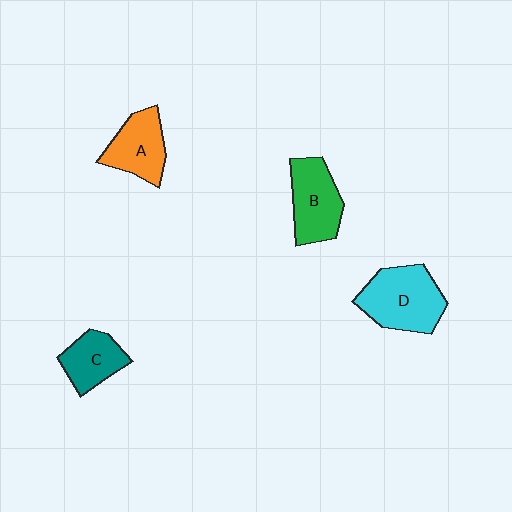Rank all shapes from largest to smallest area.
From largest to smallest: D (cyan), B (green), A (orange), C (teal).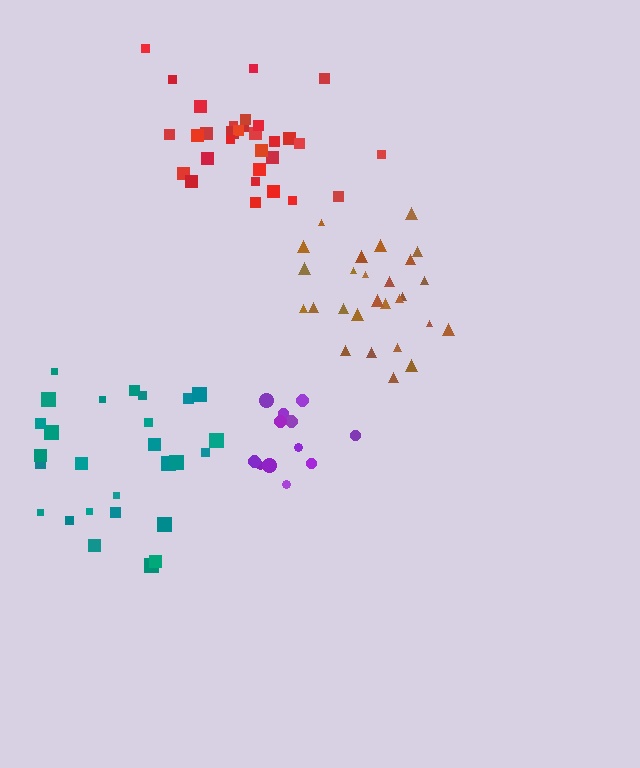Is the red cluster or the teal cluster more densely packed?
Red.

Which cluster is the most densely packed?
Red.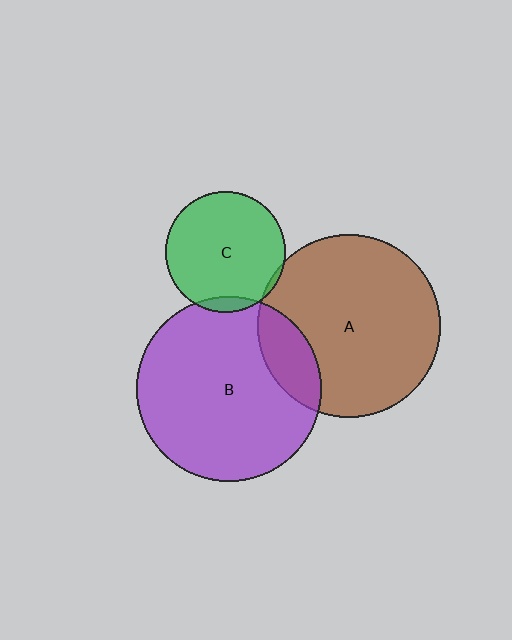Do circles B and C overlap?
Yes.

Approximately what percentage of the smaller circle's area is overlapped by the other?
Approximately 5%.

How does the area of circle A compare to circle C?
Approximately 2.3 times.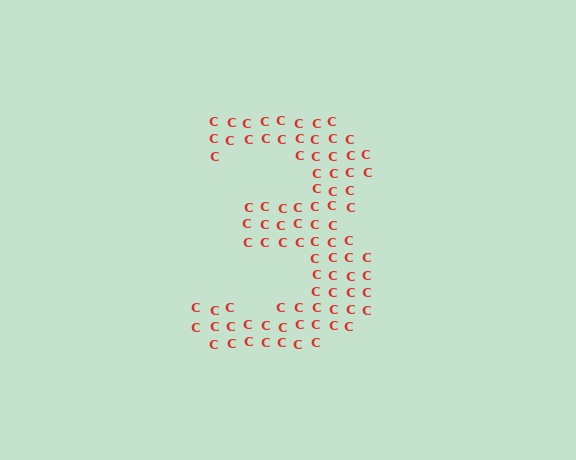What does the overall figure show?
The overall figure shows the digit 3.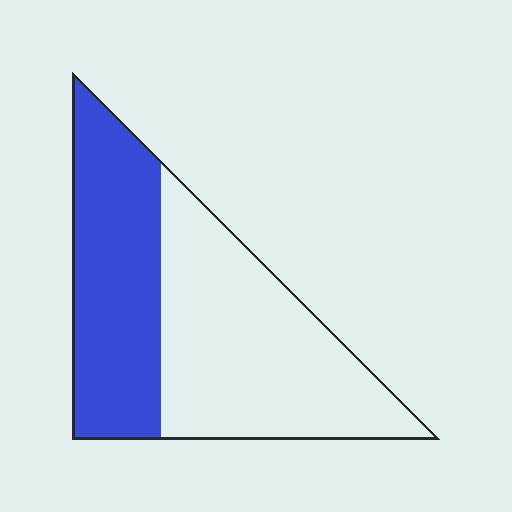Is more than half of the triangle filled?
No.